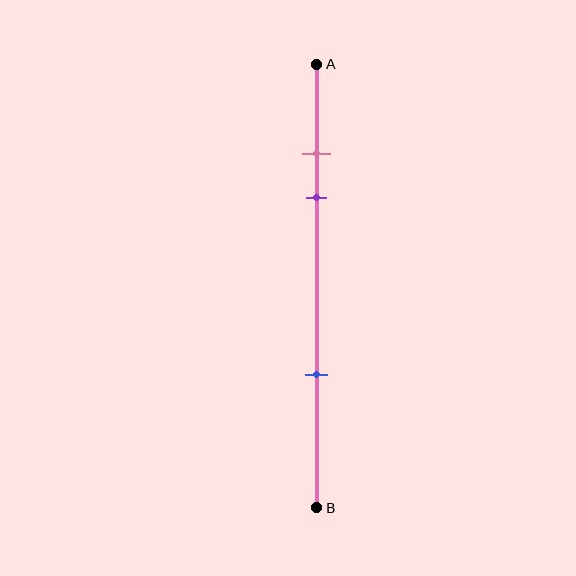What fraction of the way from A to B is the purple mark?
The purple mark is approximately 30% (0.3) of the way from A to B.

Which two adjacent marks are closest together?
The pink and purple marks are the closest adjacent pair.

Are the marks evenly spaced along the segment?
No, the marks are not evenly spaced.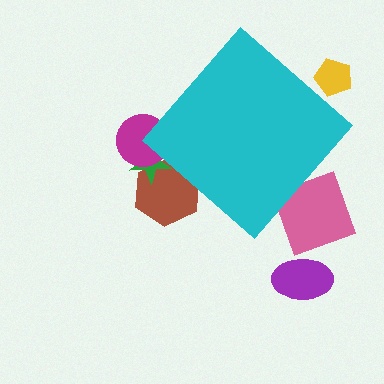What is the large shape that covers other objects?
A cyan diamond.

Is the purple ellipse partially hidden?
No, the purple ellipse is fully visible.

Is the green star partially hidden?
Yes, the green star is partially hidden behind the cyan diamond.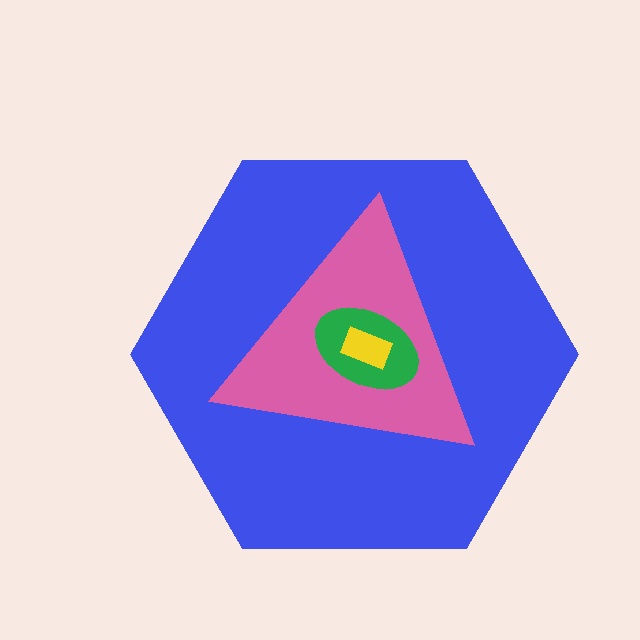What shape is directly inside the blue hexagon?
The pink triangle.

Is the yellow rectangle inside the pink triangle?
Yes.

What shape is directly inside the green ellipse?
The yellow rectangle.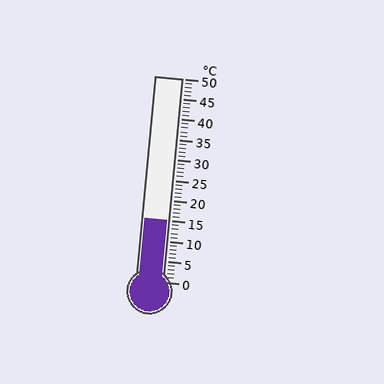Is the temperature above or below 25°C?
The temperature is below 25°C.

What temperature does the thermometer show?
The thermometer shows approximately 15°C.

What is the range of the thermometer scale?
The thermometer scale ranges from 0°C to 50°C.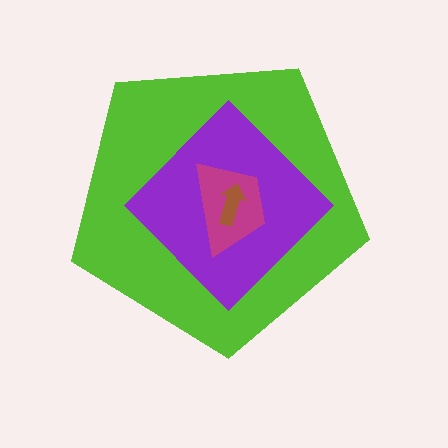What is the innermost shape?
The brown arrow.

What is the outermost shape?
The lime pentagon.